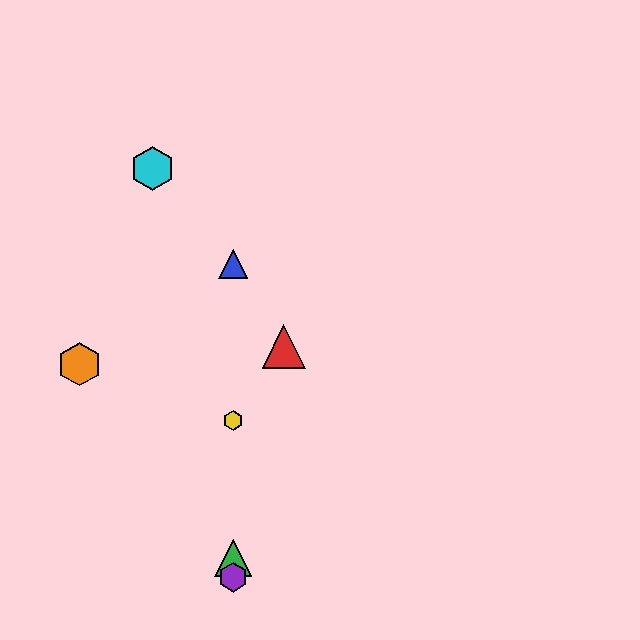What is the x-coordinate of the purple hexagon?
The purple hexagon is at x≈233.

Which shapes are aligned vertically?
The blue triangle, the green triangle, the yellow hexagon, the purple hexagon are aligned vertically.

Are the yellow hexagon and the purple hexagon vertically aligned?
Yes, both are at x≈233.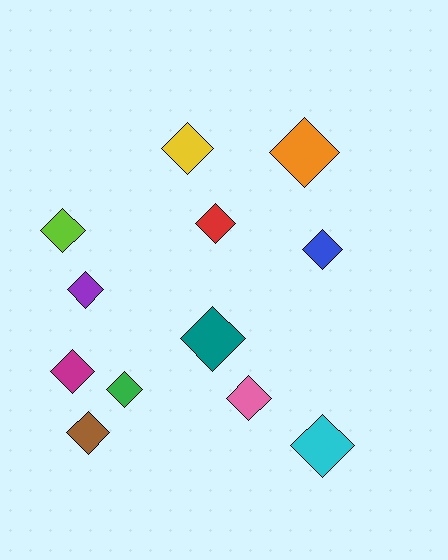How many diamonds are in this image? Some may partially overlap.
There are 12 diamonds.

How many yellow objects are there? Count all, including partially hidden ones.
There is 1 yellow object.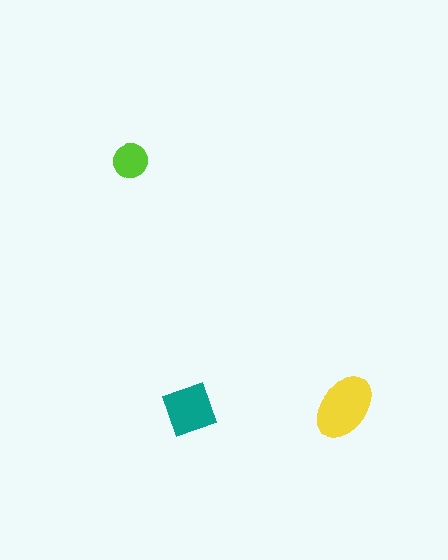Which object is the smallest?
The lime circle.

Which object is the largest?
The yellow ellipse.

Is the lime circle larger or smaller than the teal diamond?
Smaller.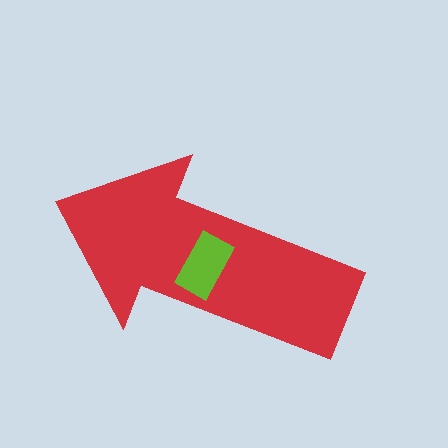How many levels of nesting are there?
2.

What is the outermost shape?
The red arrow.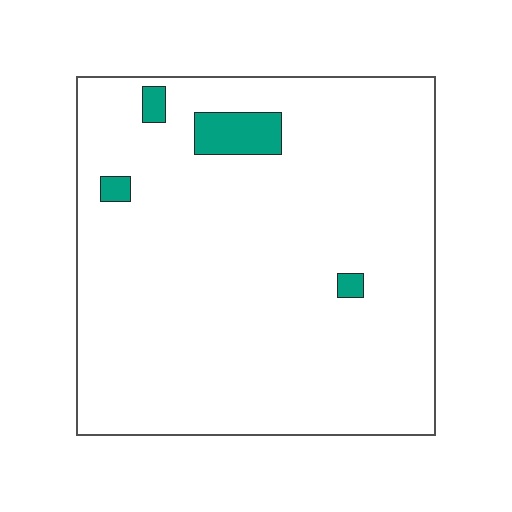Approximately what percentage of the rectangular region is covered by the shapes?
Approximately 5%.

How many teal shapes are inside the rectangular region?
4.